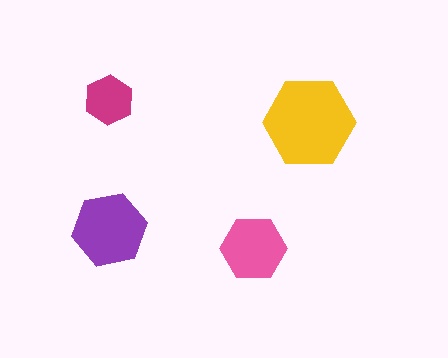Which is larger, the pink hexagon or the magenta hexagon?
The pink one.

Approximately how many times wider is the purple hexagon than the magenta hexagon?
About 1.5 times wider.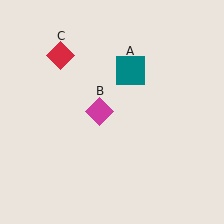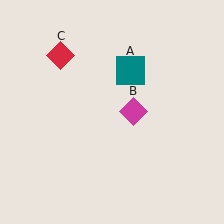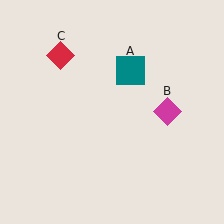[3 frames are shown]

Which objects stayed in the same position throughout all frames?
Teal square (object A) and red diamond (object C) remained stationary.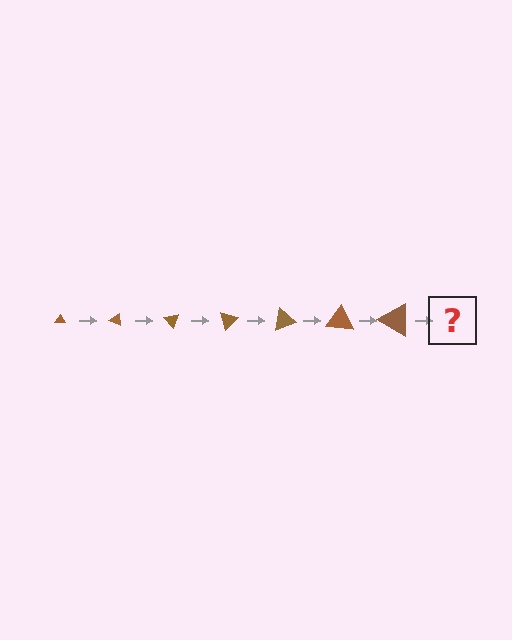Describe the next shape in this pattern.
It should be a triangle, larger than the previous one and rotated 175 degrees from the start.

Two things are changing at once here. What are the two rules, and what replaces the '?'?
The two rules are that the triangle grows larger each step and it rotates 25 degrees each step. The '?' should be a triangle, larger than the previous one and rotated 175 degrees from the start.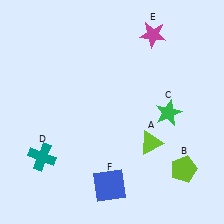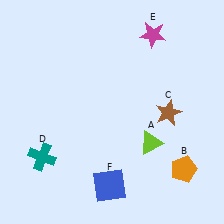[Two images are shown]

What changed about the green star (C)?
In Image 1, C is green. In Image 2, it changed to brown.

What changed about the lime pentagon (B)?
In Image 1, B is lime. In Image 2, it changed to orange.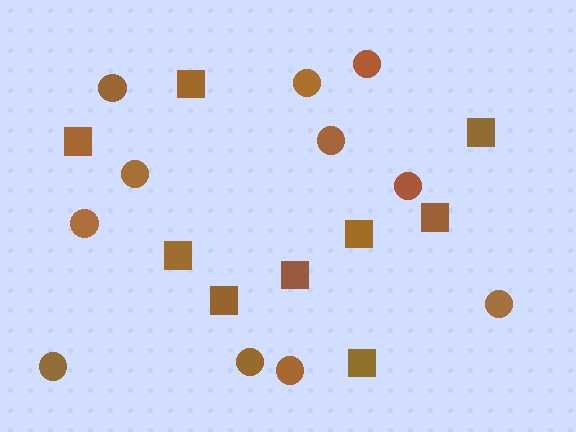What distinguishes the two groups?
There are 2 groups: one group of circles (11) and one group of squares (9).